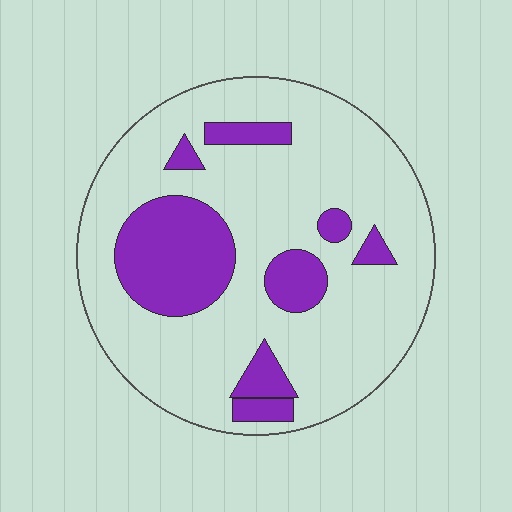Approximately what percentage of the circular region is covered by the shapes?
Approximately 25%.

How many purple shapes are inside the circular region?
8.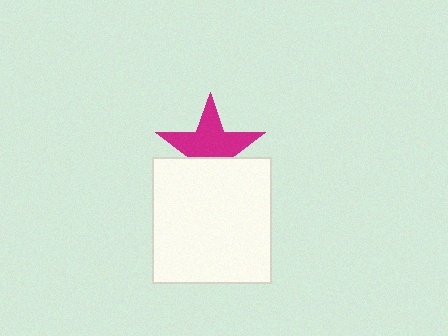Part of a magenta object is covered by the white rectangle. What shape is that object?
It is a star.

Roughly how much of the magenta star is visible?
About half of it is visible (roughly 64%).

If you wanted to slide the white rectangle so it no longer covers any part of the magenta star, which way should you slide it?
Slide it down — that is the most direct way to separate the two shapes.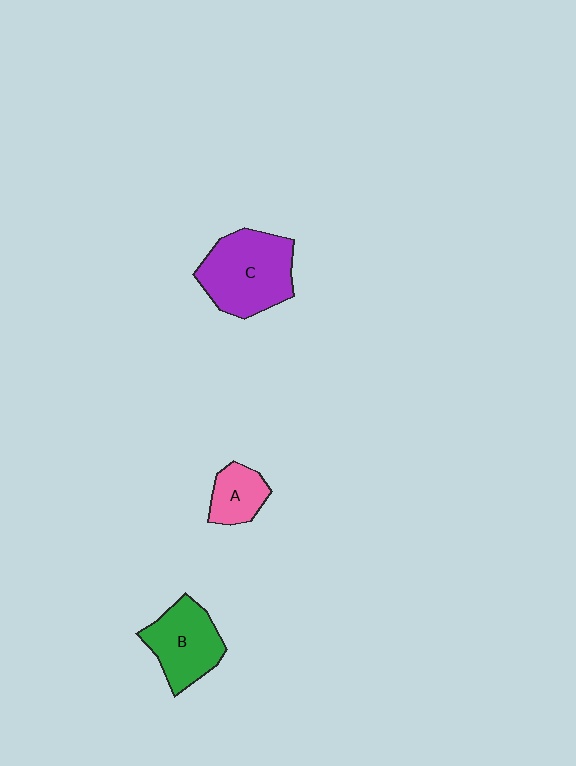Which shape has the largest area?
Shape C (purple).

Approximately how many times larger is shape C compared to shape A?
Approximately 2.3 times.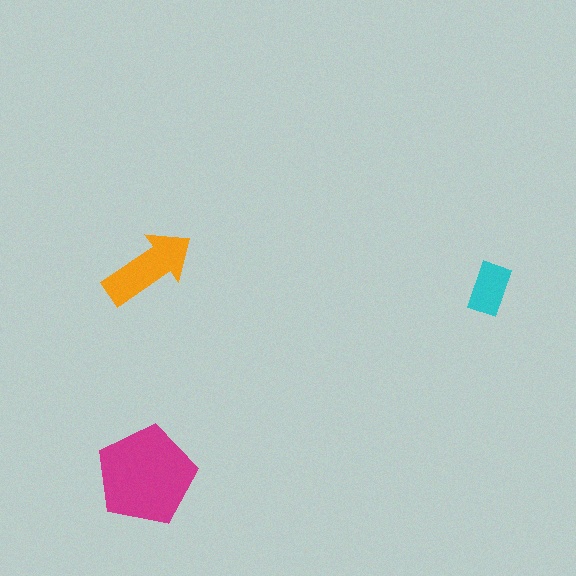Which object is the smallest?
The cyan rectangle.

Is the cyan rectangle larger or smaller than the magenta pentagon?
Smaller.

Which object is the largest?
The magenta pentagon.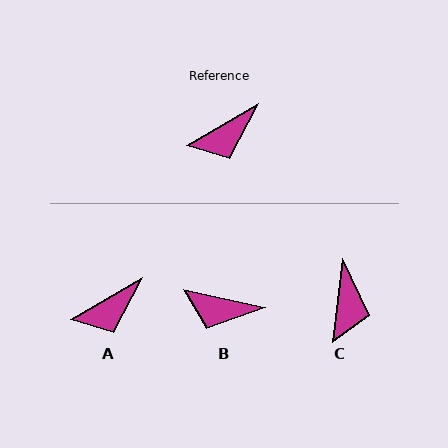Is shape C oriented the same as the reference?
No, it is off by about 53 degrees.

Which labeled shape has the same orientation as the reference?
A.